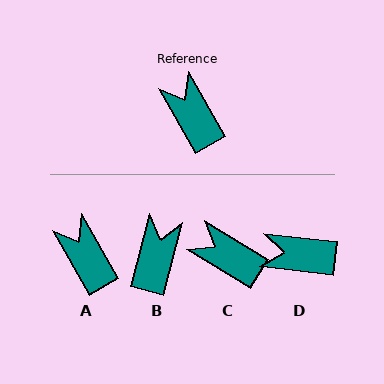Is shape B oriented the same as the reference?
No, it is off by about 44 degrees.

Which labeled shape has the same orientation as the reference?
A.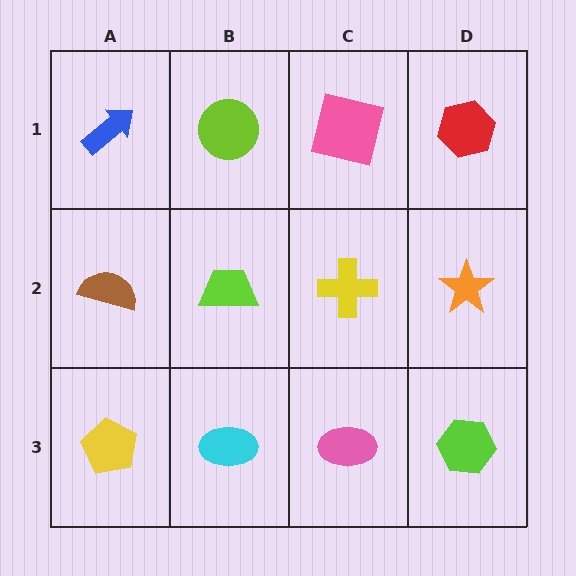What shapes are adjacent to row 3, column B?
A lime trapezoid (row 2, column B), a yellow pentagon (row 3, column A), a pink ellipse (row 3, column C).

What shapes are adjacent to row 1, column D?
An orange star (row 2, column D), a pink square (row 1, column C).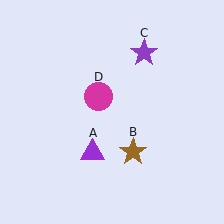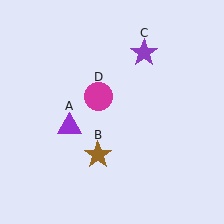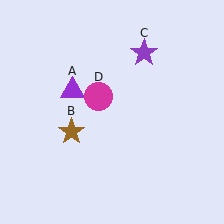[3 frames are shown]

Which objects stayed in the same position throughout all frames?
Purple star (object C) and magenta circle (object D) remained stationary.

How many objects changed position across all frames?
2 objects changed position: purple triangle (object A), brown star (object B).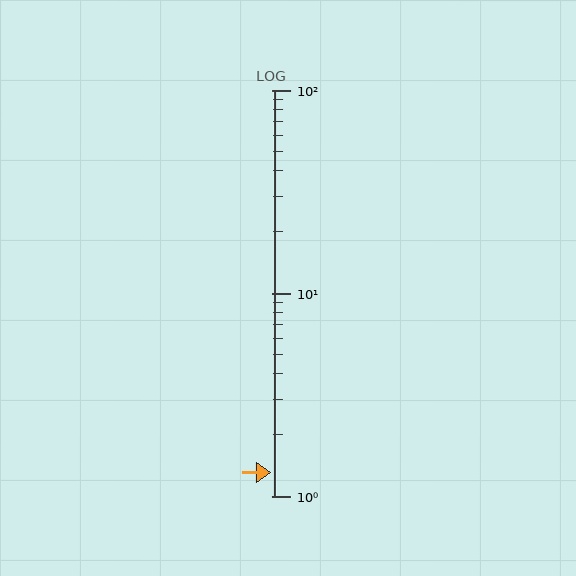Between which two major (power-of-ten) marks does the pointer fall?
The pointer is between 1 and 10.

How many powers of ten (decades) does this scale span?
The scale spans 2 decades, from 1 to 100.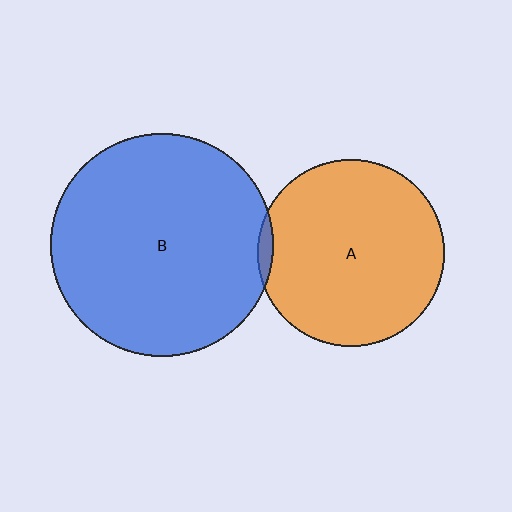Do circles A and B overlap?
Yes.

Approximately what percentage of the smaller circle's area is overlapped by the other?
Approximately 5%.